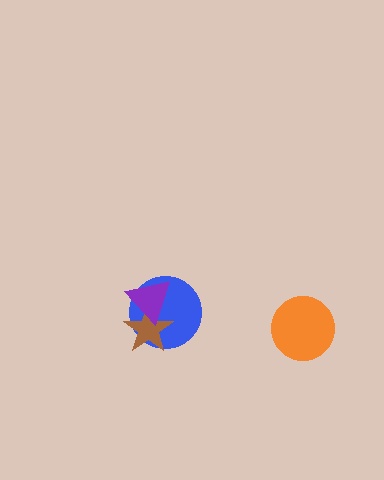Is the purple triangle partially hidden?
No, no other shape covers it.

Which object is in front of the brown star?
The purple triangle is in front of the brown star.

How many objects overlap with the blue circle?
2 objects overlap with the blue circle.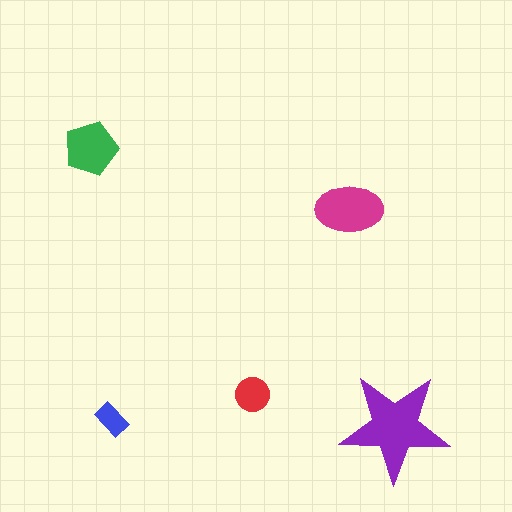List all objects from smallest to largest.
The blue rectangle, the red circle, the green pentagon, the magenta ellipse, the purple star.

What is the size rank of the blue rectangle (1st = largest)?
5th.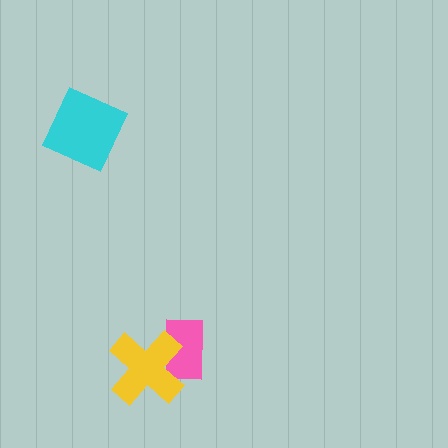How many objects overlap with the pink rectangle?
1 object overlaps with the pink rectangle.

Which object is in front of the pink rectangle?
The yellow cross is in front of the pink rectangle.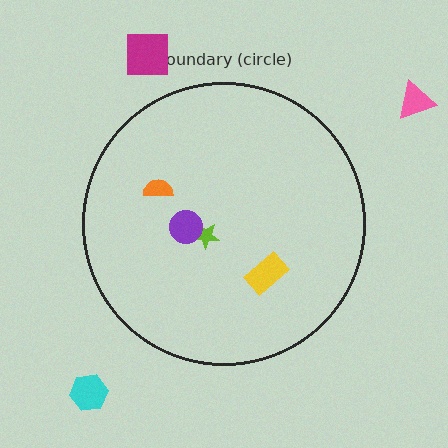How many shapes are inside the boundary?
4 inside, 3 outside.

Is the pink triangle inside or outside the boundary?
Outside.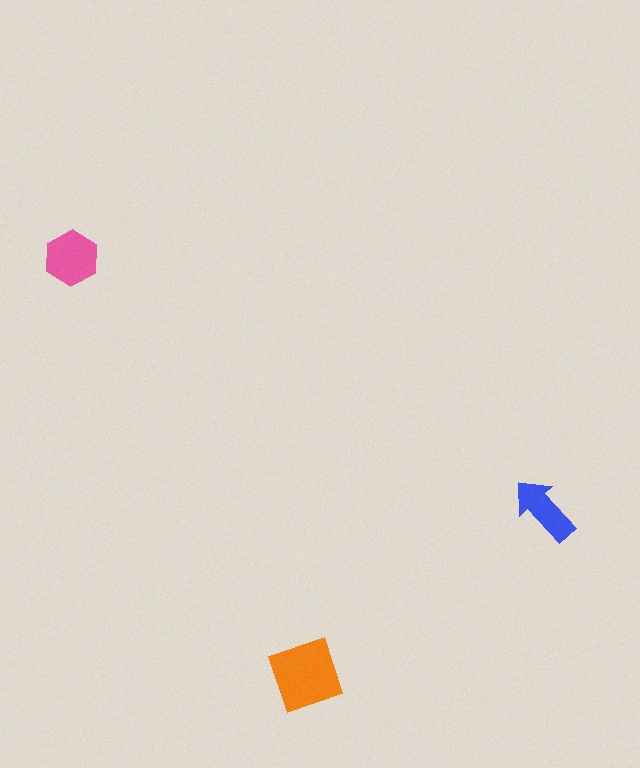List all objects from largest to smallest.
The orange diamond, the pink hexagon, the blue arrow.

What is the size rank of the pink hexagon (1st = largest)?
2nd.